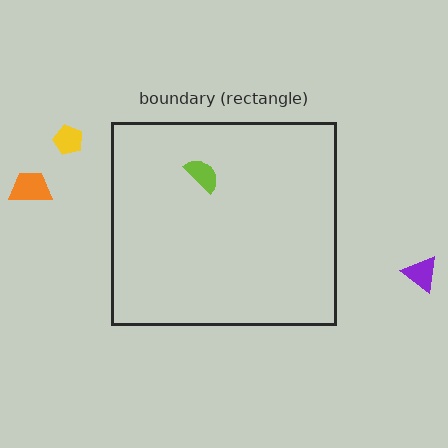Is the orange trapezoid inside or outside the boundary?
Outside.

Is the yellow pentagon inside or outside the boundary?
Outside.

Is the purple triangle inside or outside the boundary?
Outside.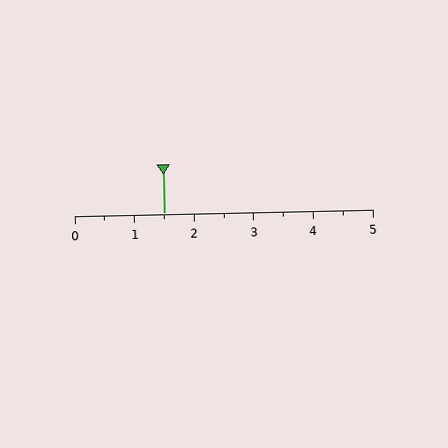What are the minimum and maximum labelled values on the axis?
The axis runs from 0 to 5.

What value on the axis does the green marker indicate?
The marker indicates approximately 1.5.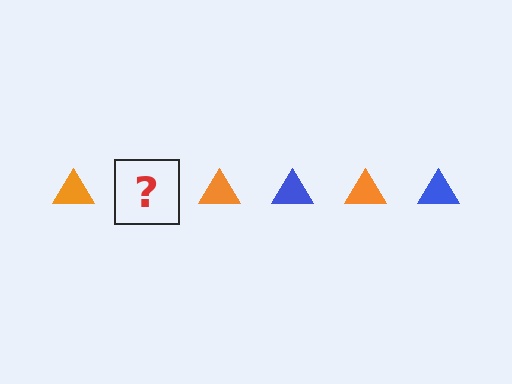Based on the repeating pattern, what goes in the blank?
The blank should be a blue triangle.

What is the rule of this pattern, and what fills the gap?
The rule is that the pattern cycles through orange, blue triangles. The gap should be filled with a blue triangle.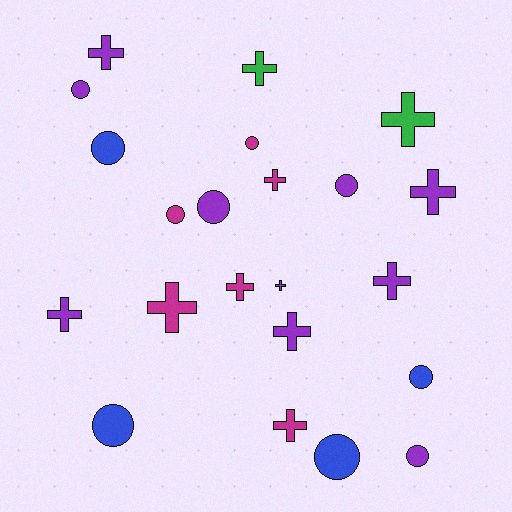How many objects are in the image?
There are 22 objects.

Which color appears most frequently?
Purple, with 10 objects.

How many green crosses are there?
There are 2 green crosses.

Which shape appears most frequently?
Cross, with 12 objects.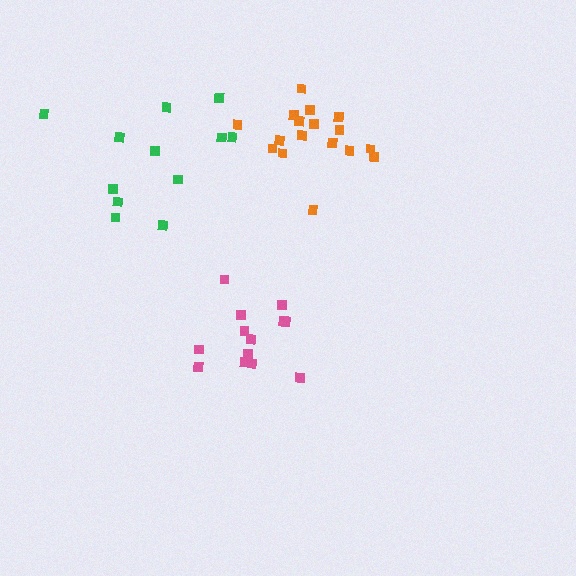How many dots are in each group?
Group 1: 12 dots, Group 2: 13 dots, Group 3: 17 dots (42 total).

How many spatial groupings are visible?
There are 3 spatial groupings.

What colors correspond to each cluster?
The clusters are colored: green, pink, orange.